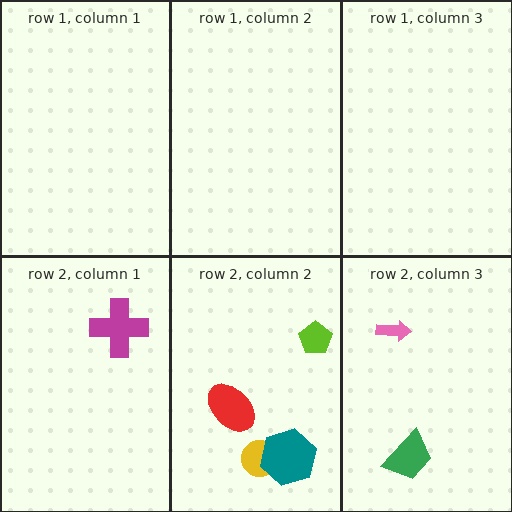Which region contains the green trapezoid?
The row 2, column 3 region.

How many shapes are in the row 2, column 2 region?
4.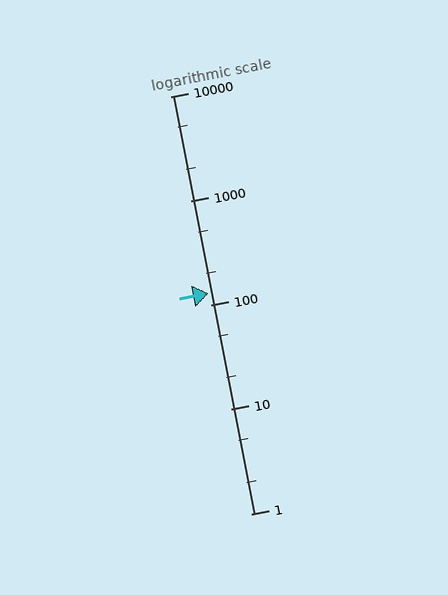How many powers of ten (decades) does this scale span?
The scale spans 4 decades, from 1 to 10000.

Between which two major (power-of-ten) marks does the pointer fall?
The pointer is between 100 and 1000.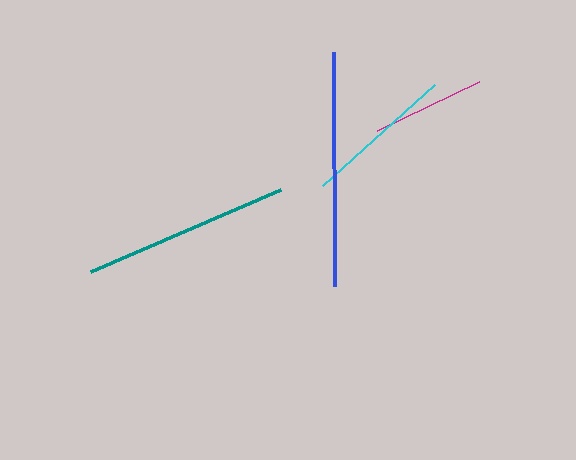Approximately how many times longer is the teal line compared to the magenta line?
The teal line is approximately 1.8 times the length of the magenta line.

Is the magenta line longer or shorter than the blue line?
The blue line is longer than the magenta line.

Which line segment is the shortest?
The magenta line is the shortest at approximately 113 pixels.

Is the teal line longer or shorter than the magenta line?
The teal line is longer than the magenta line.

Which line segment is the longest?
The blue line is the longest at approximately 234 pixels.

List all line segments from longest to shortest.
From longest to shortest: blue, teal, cyan, magenta.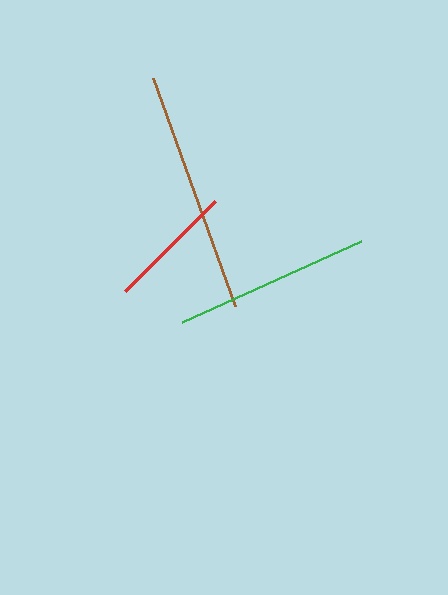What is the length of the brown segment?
The brown segment is approximately 242 pixels long.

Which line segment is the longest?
The brown line is the longest at approximately 242 pixels.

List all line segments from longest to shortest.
From longest to shortest: brown, green, red.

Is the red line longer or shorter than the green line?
The green line is longer than the red line.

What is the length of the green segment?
The green segment is approximately 196 pixels long.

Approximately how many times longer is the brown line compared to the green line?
The brown line is approximately 1.2 times the length of the green line.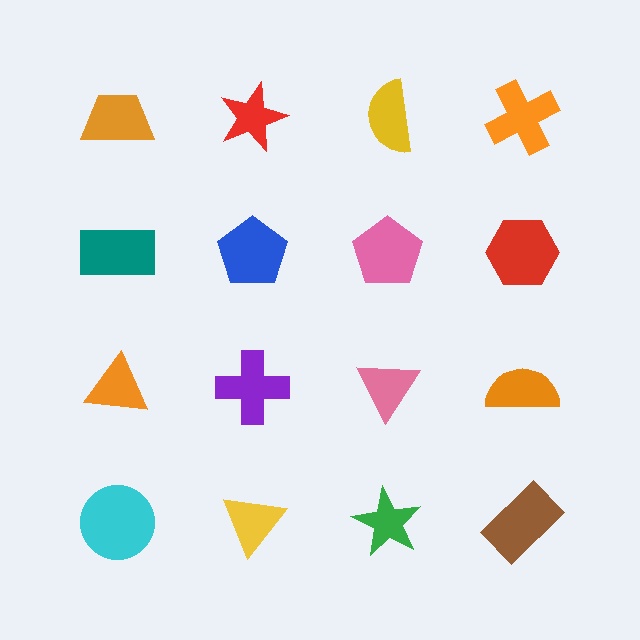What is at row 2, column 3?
A pink pentagon.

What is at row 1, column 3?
A yellow semicircle.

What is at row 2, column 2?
A blue pentagon.